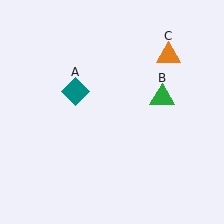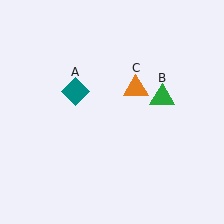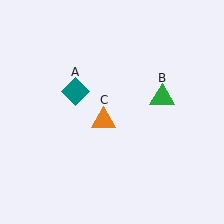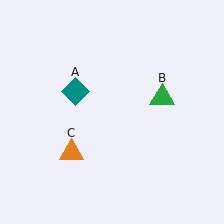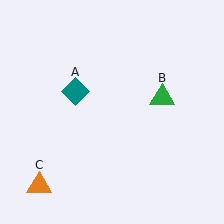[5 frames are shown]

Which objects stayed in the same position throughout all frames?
Teal diamond (object A) and green triangle (object B) remained stationary.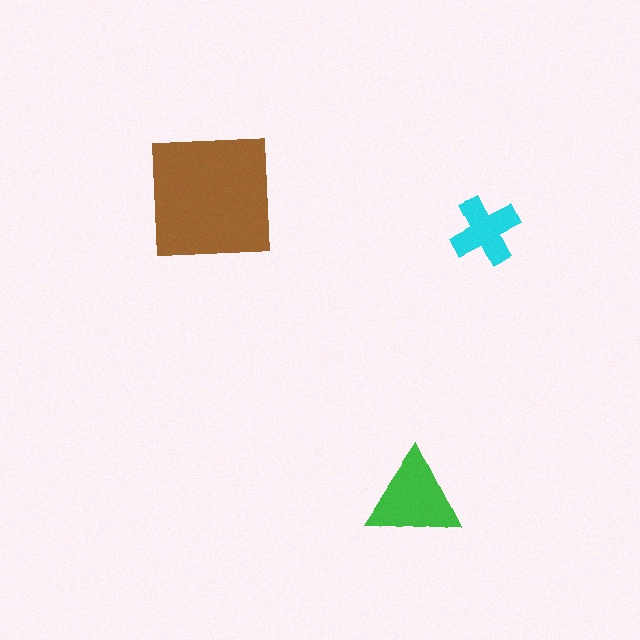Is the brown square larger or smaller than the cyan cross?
Larger.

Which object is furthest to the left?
The brown square is leftmost.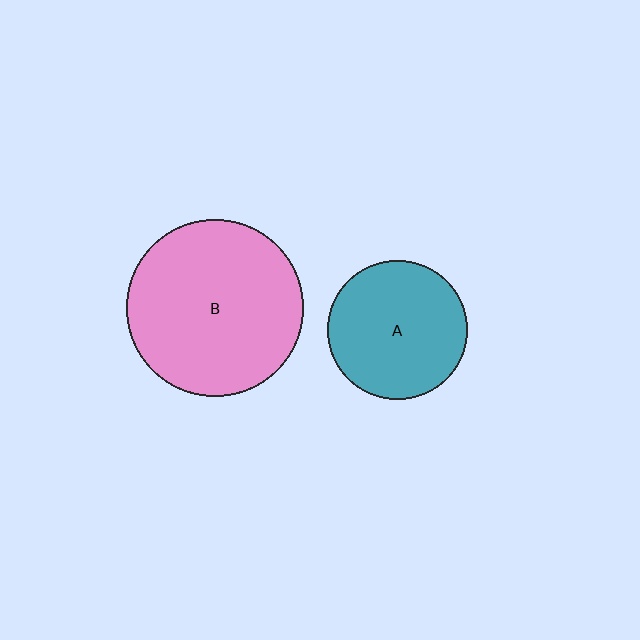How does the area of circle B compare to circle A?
Approximately 1.6 times.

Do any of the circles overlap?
No, none of the circles overlap.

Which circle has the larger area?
Circle B (pink).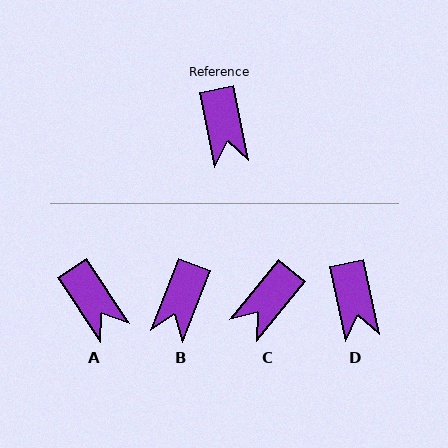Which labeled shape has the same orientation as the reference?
D.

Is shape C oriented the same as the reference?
No, it is off by about 51 degrees.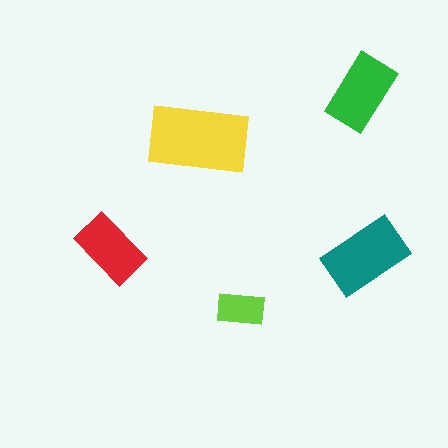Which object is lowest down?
The lime rectangle is bottommost.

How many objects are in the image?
There are 5 objects in the image.